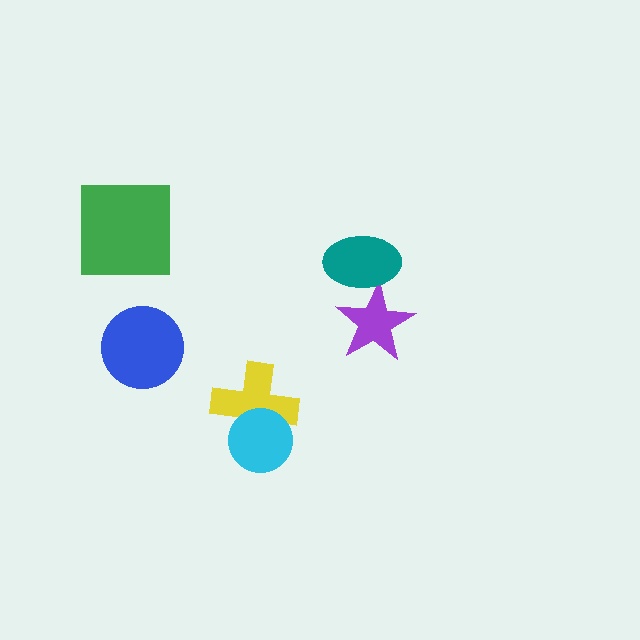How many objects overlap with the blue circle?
0 objects overlap with the blue circle.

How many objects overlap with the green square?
0 objects overlap with the green square.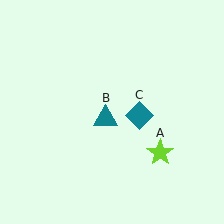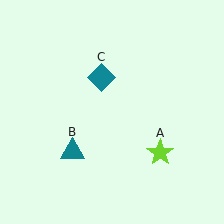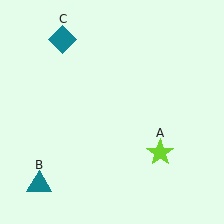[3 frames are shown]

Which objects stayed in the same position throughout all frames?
Lime star (object A) remained stationary.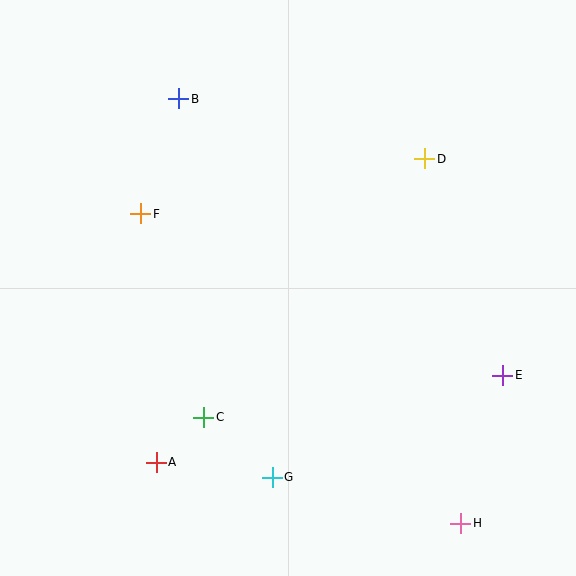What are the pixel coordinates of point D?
Point D is at (425, 159).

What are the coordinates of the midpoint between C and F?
The midpoint between C and F is at (172, 316).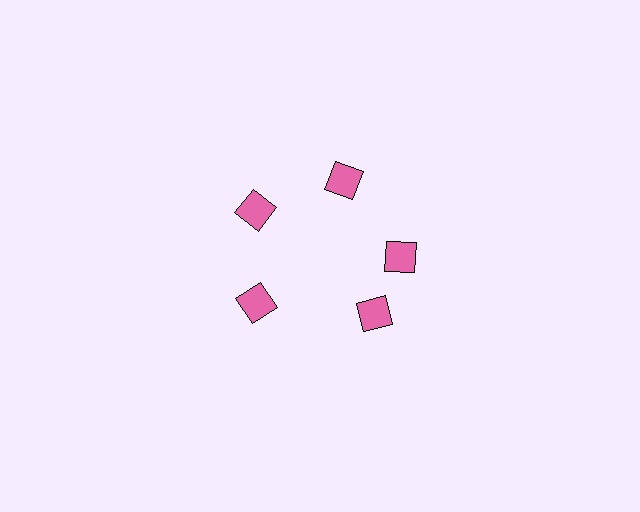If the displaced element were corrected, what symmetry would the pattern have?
It would have 5-fold rotational symmetry — the pattern would map onto itself every 72 degrees.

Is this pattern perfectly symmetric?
No. The 5 pink diamonds are arranged in a ring, but one element near the 5 o'clock position is rotated out of alignment along the ring, breaking the 5-fold rotational symmetry.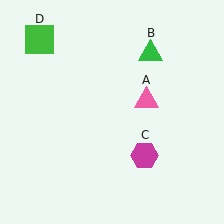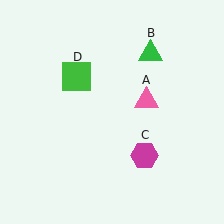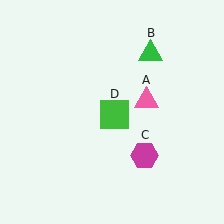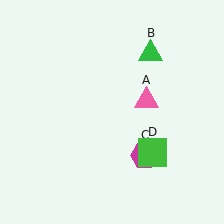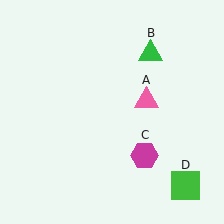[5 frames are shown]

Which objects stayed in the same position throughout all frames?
Pink triangle (object A) and green triangle (object B) and magenta hexagon (object C) remained stationary.